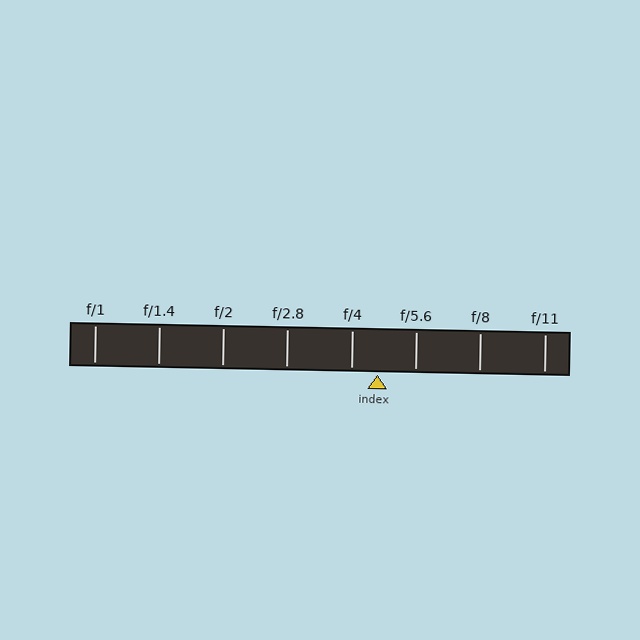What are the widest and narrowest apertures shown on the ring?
The widest aperture shown is f/1 and the narrowest is f/11.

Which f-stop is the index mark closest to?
The index mark is closest to f/4.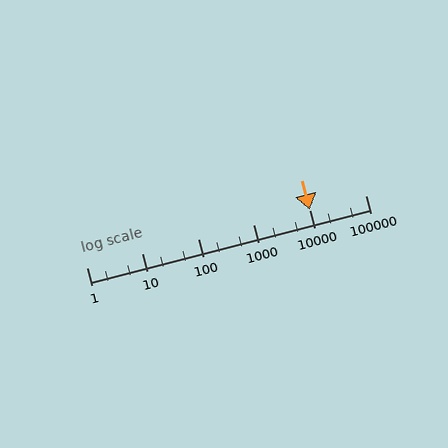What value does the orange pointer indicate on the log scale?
The pointer indicates approximately 9900.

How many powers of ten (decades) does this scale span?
The scale spans 5 decades, from 1 to 100000.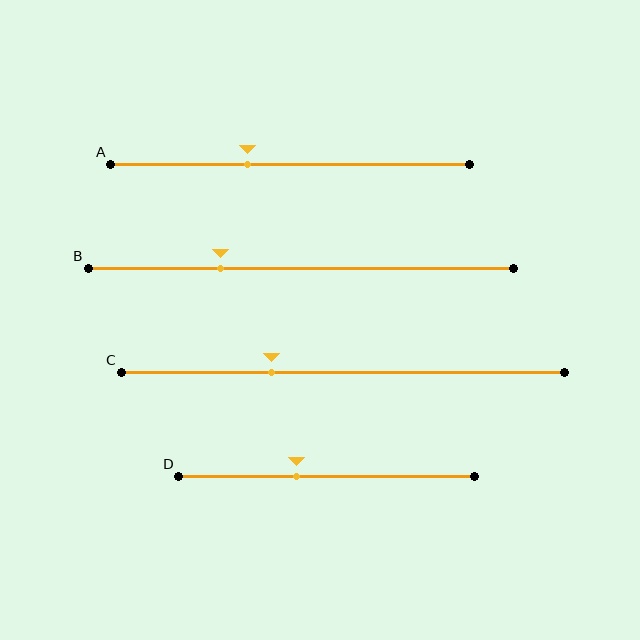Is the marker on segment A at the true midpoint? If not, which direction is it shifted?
No, the marker on segment A is shifted to the left by about 12% of the segment length.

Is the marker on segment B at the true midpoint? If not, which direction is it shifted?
No, the marker on segment B is shifted to the left by about 19% of the segment length.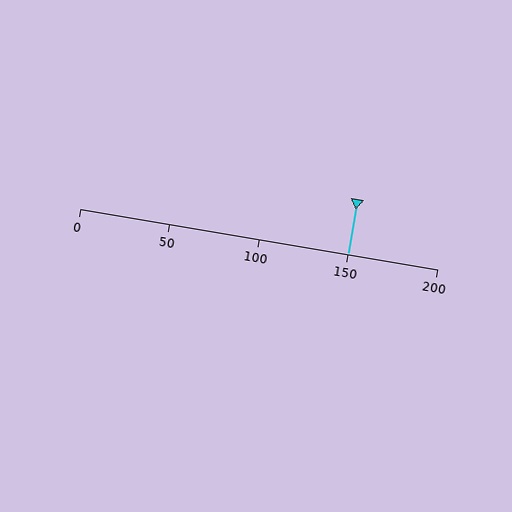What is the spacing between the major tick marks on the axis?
The major ticks are spaced 50 apart.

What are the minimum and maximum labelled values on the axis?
The axis runs from 0 to 200.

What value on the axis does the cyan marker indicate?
The marker indicates approximately 150.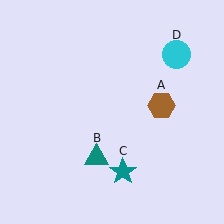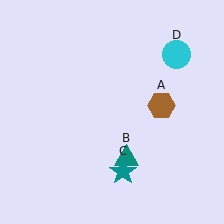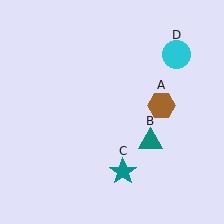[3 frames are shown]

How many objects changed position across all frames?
1 object changed position: teal triangle (object B).